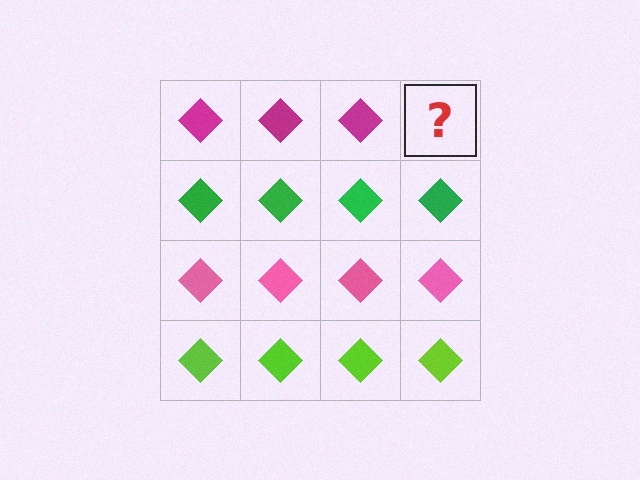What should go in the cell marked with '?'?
The missing cell should contain a magenta diamond.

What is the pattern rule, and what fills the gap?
The rule is that each row has a consistent color. The gap should be filled with a magenta diamond.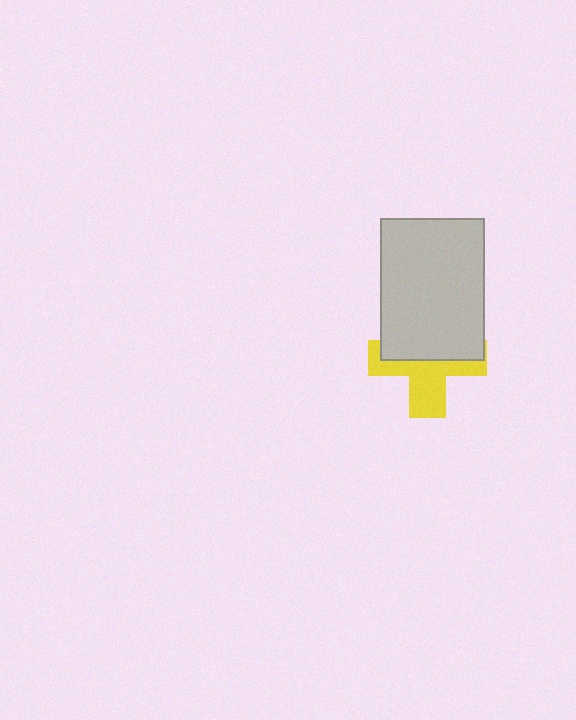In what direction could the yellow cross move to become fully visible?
The yellow cross could move down. That would shift it out from behind the light gray rectangle entirely.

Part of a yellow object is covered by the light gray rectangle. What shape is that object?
It is a cross.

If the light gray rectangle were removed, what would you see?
You would see the complete yellow cross.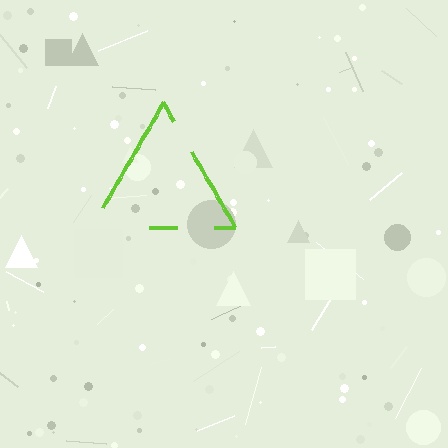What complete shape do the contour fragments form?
The contour fragments form a triangle.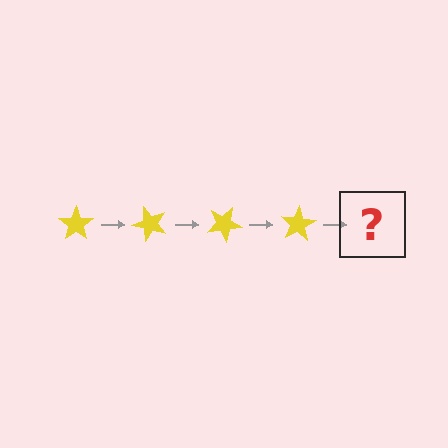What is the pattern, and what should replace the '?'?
The pattern is that the star rotates 50 degrees each step. The '?' should be a yellow star rotated 200 degrees.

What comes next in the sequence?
The next element should be a yellow star rotated 200 degrees.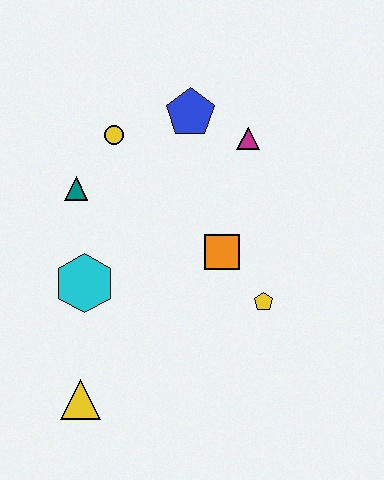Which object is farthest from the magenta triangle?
The yellow triangle is farthest from the magenta triangle.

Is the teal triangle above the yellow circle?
No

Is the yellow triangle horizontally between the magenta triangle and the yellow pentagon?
No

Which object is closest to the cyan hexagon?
The teal triangle is closest to the cyan hexagon.